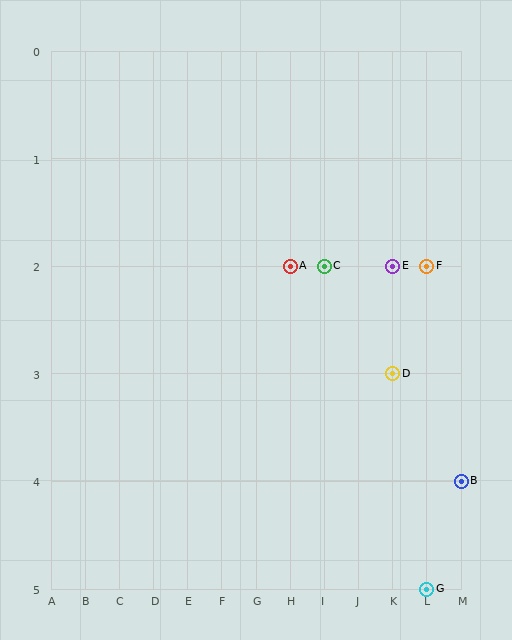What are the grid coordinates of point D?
Point D is at grid coordinates (K, 3).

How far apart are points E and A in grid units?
Points E and A are 3 columns apart.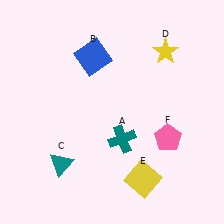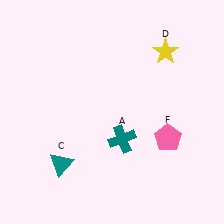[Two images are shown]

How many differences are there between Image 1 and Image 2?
There are 2 differences between the two images.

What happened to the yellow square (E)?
The yellow square (E) was removed in Image 2. It was in the bottom-right area of Image 1.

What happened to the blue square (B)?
The blue square (B) was removed in Image 2. It was in the top-left area of Image 1.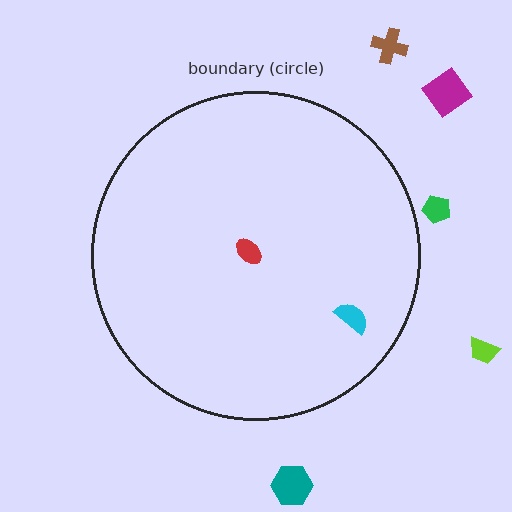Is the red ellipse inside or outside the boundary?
Inside.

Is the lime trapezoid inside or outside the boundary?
Outside.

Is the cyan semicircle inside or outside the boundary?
Inside.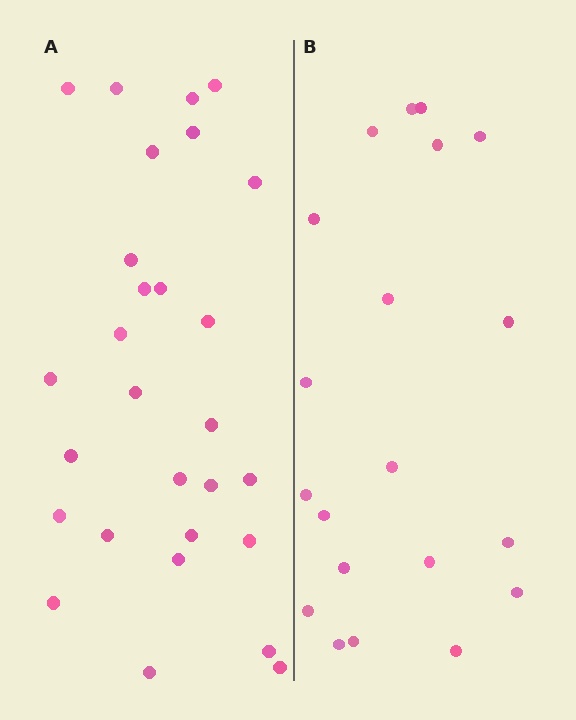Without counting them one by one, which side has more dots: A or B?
Region A (the left region) has more dots.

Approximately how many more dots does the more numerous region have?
Region A has roughly 8 or so more dots than region B.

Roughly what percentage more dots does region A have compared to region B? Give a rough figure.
About 40% more.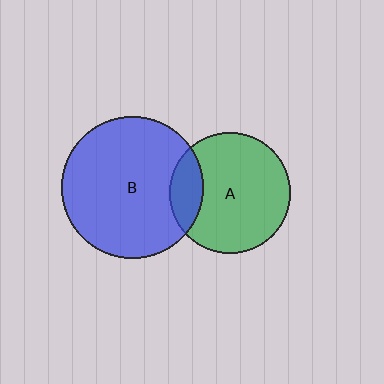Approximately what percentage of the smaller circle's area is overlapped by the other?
Approximately 20%.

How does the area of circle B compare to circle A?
Approximately 1.4 times.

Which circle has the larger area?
Circle B (blue).